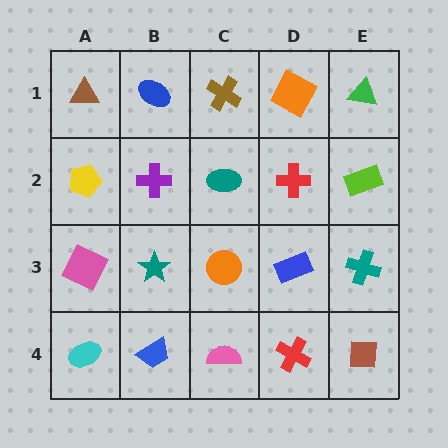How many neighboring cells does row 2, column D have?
4.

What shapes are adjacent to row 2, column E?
A green triangle (row 1, column E), a teal cross (row 3, column E), a red cross (row 2, column D).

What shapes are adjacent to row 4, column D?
A blue rectangle (row 3, column D), a pink semicircle (row 4, column C), a brown square (row 4, column E).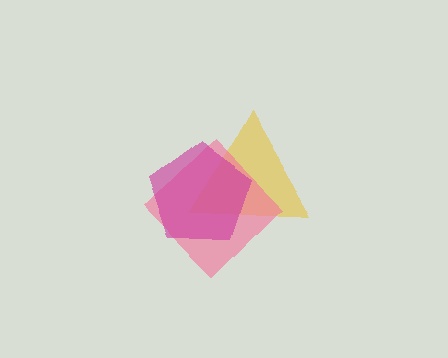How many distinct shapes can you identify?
There are 3 distinct shapes: a yellow triangle, a pink diamond, a magenta pentagon.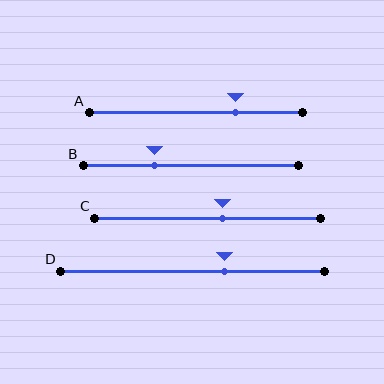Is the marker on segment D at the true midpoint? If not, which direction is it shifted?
No, the marker on segment D is shifted to the right by about 12% of the segment length.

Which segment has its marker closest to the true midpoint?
Segment C has its marker closest to the true midpoint.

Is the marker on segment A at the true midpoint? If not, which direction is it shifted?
No, the marker on segment A is shifted to the right by about 18% of the segment length.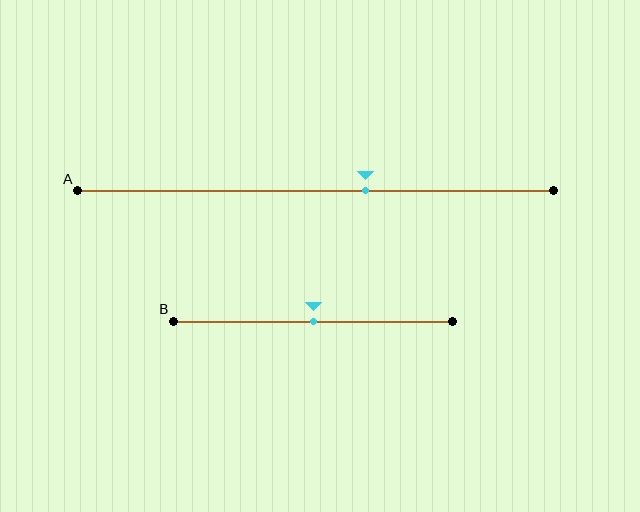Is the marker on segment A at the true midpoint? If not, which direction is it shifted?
No, the marker on segment A is shifted to the right by about 10% of the segment length.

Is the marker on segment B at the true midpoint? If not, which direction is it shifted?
Yes, the marker on segment B is at the true midpoint.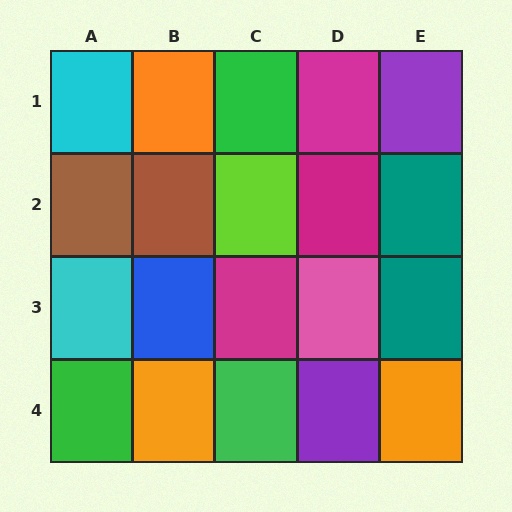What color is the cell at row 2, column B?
Brown.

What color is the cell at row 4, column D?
Purple.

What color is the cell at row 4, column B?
Orange.